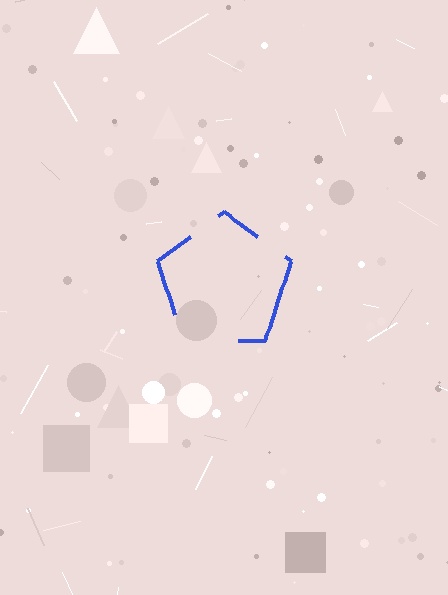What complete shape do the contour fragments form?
The contour fragments form a pentagon.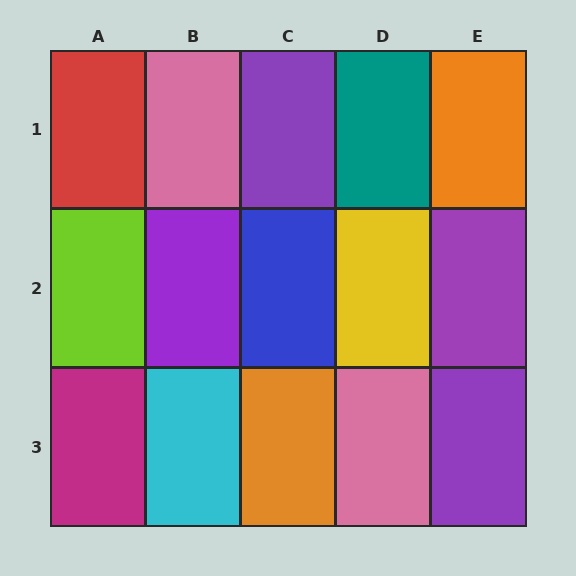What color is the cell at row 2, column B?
Purple.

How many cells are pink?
2 cells are pink.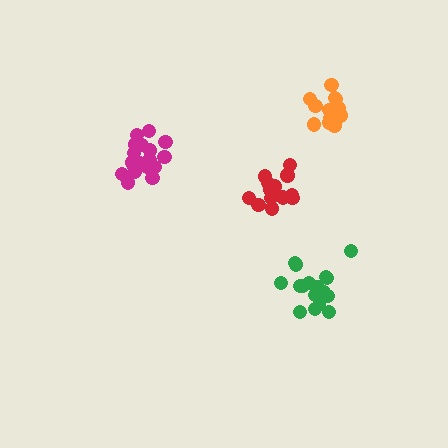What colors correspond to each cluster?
The clusters are colored: green, magenta, orange, red.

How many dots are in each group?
Group 1: 17 dots, Group 2: 19 dots, Group 3: 13 dots, Group 4: 13 dots (62 total).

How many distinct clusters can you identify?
There are 4 distinct clusters.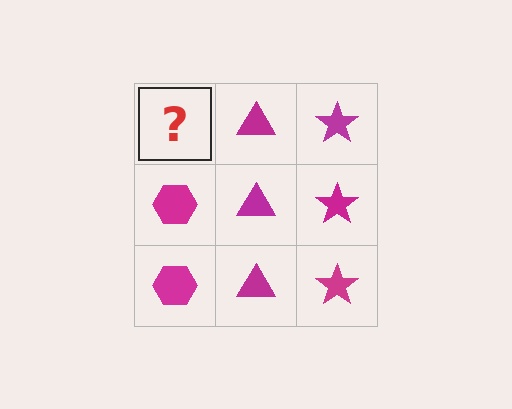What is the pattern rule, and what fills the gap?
The rule is that each column has a consistent shape. The gap should be filled with a magenta hexagon.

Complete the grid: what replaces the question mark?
The question mark should be replaced with a magenta hexagon.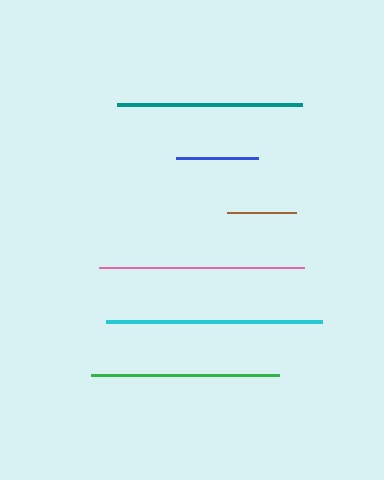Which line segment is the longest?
The cyan line is the longest at approximately 216 pixels.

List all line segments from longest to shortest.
From longest to shortest: cyan, pink, green, teal, blue, brown.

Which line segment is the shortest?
The brown line is the shortest at approximately 69 pixels.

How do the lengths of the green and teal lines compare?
The green and teal lines are approximately the same length.